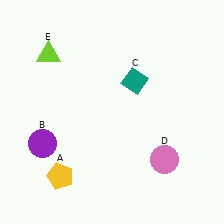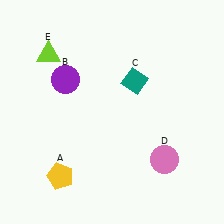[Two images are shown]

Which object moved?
The purple circle (B) moved up.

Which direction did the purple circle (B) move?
The purple circle (B) moved up.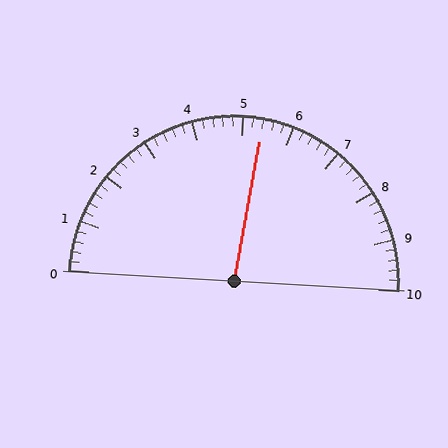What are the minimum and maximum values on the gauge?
The gauge ranges from 0 to 10.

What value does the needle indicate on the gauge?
The needle indicates approximately 5.4.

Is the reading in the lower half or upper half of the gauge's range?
The reading is in the upper half of the range (0 to 10).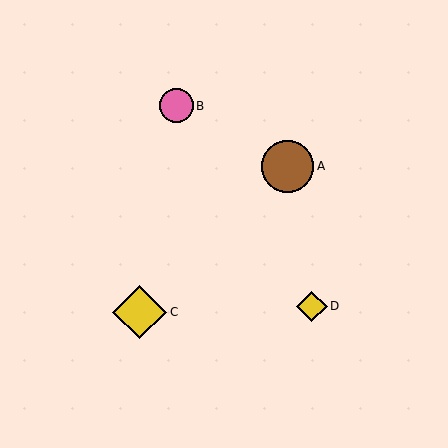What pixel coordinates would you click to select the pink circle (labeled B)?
Click at (176, 106) to select the pink circle B.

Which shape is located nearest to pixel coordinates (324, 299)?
The yellow diamond (labeled D) at (312, 306) is nearest to that location.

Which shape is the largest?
The yellow diamond (labeled C) is the largest.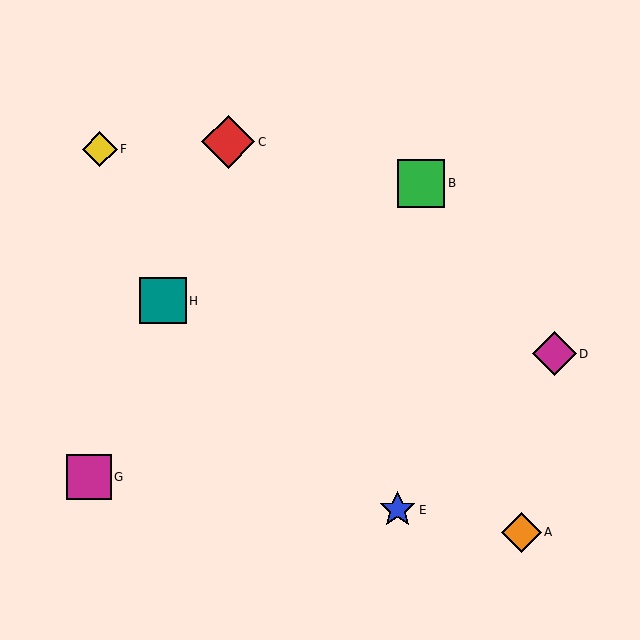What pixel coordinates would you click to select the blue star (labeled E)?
Click at (398, 510) to select the blue star E.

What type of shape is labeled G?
Shape G is a magenta square.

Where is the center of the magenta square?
The center of the magenta square is at (89, 477).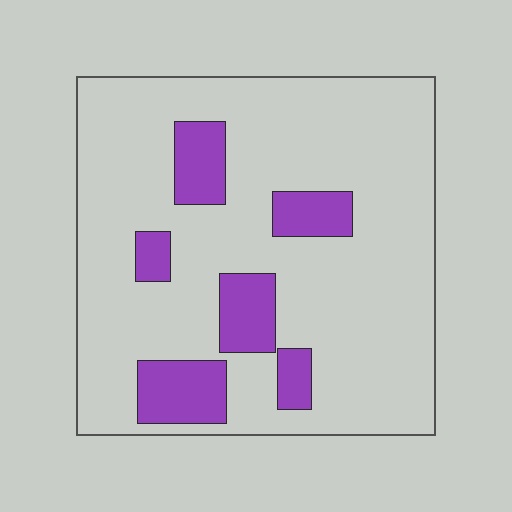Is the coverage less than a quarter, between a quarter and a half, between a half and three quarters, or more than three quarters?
Less than a quarter.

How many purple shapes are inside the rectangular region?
6.